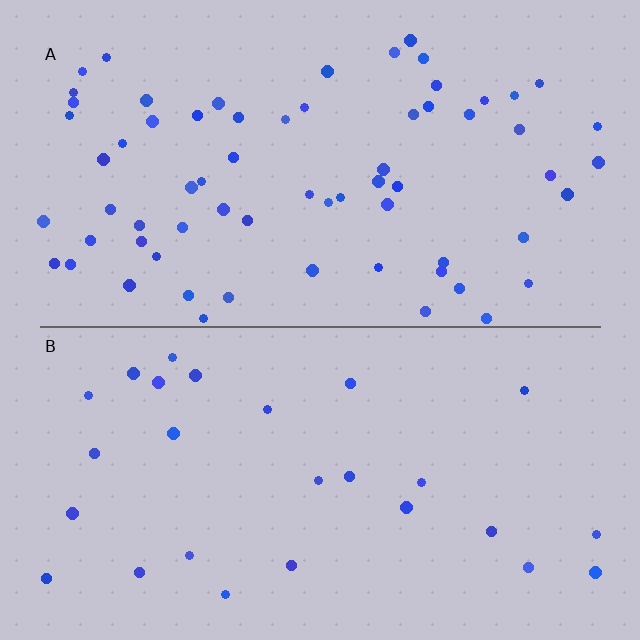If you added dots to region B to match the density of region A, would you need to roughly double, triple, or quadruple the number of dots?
Approximately triple.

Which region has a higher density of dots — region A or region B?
A (the top).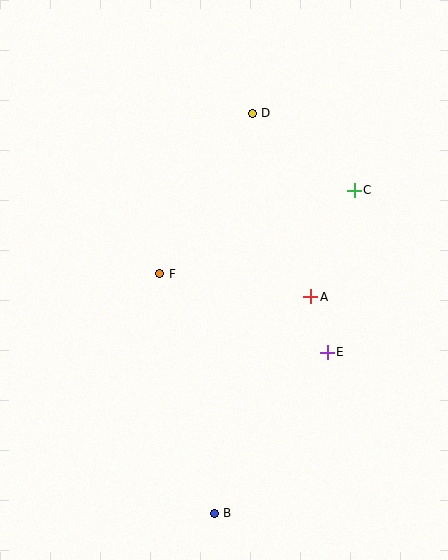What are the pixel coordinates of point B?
Point B is at (214, 513).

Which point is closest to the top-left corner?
Point D is closest to the top-left corner.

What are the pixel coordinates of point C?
Point C is at (354, 190).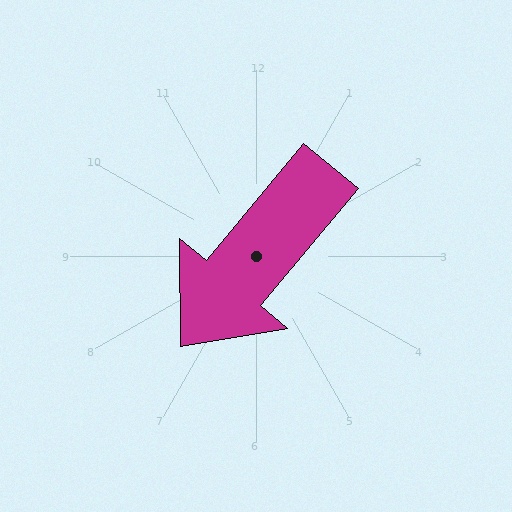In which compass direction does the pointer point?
Southwest.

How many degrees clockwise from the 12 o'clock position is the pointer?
Approximately 220 degrees.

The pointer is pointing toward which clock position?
Roughly 7 o'clock.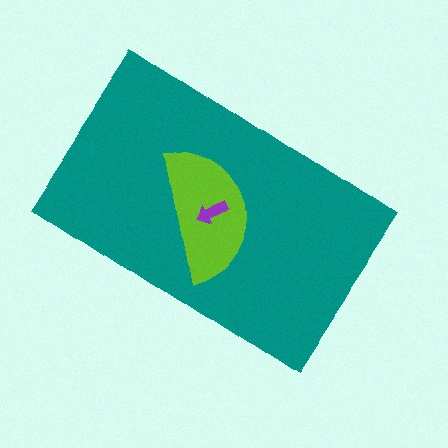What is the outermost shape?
The teal rectangle.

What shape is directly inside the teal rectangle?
The lime semicircle.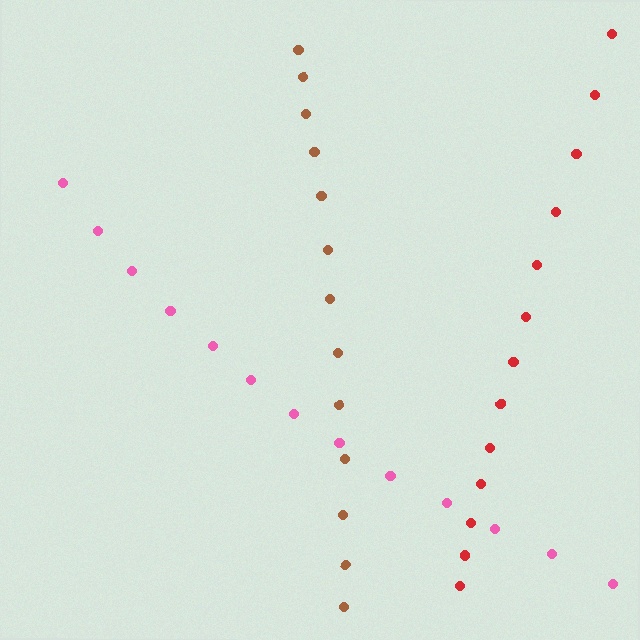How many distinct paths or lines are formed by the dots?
There are 3 distinct paths.